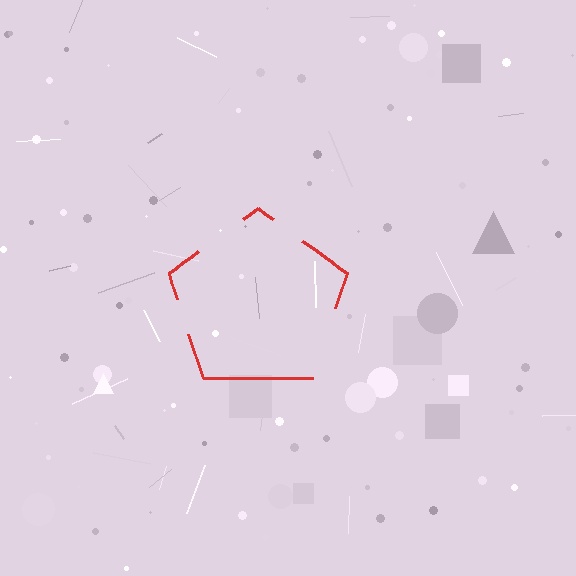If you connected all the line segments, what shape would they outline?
They would outline a pentagon.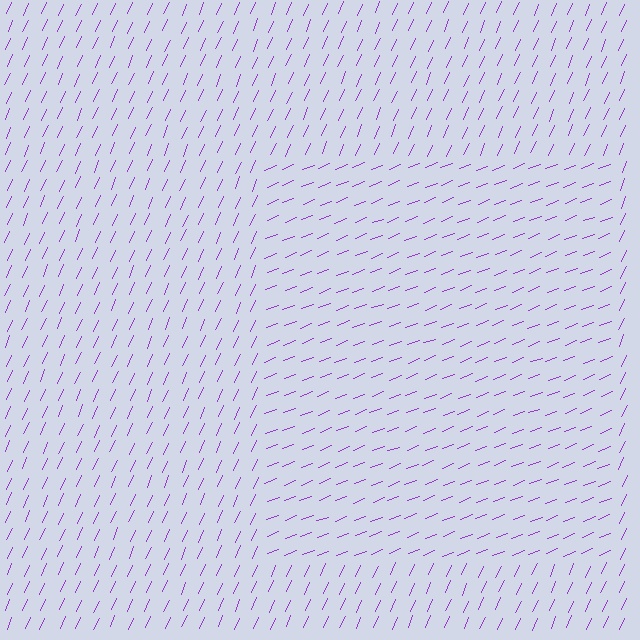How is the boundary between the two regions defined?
The boundary is defined purely by a change in line orientation (approximately 45 degrees difference). All lines are the same color and thickness.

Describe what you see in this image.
The image is filled with small purple line segments. A rectangle region in the image has lines oriented differently from the surrounding lines, creating a visible texture boundary.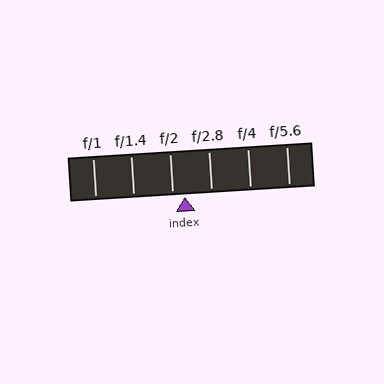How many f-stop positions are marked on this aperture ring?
There are 6 f-stop positions marked.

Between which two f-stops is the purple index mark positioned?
The index mark is between f/2 and f/2.8.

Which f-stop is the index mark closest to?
The index mark is closest to f/2.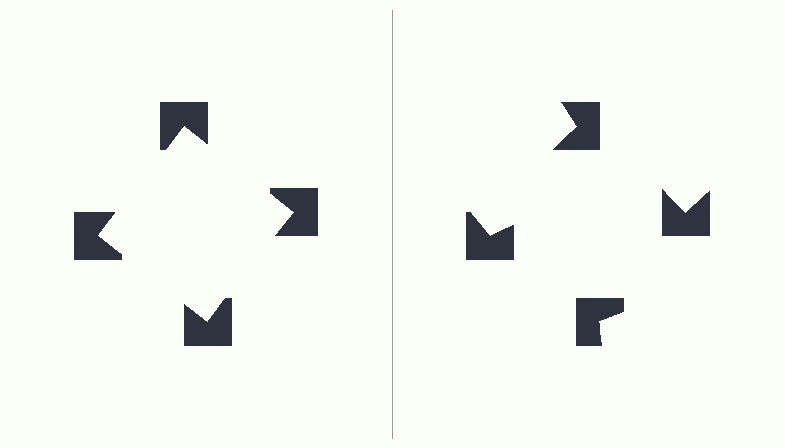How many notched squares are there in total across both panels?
8 — 4 on each side.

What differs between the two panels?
The notched squares are positioned identically on both sides; only the wedge orientations differ. On the left they align to a square; on the right they are misaligned.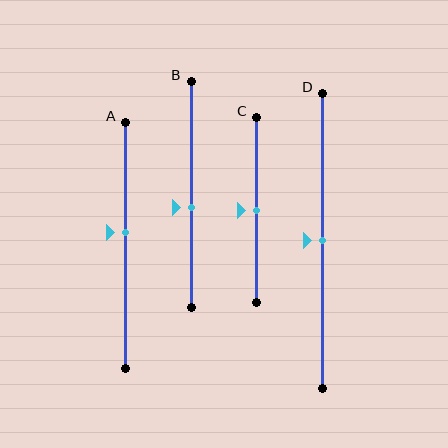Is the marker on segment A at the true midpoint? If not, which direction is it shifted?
No, the marker on segment A is shifted upward by about 5% of the segment length.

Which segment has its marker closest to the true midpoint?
Segment C has its marker closest to the true midpoint.